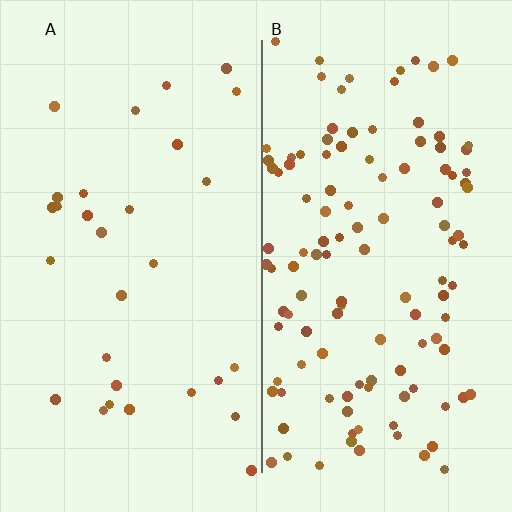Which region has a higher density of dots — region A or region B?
B (the right).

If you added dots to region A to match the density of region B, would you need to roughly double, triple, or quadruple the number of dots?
Approximately quadruple.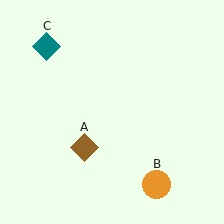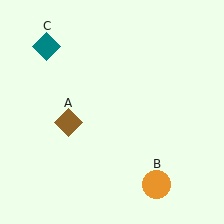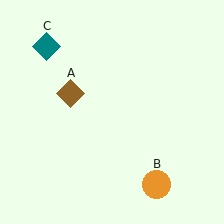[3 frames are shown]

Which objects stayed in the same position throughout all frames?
Orange circle (object B) and teal diamond (object C) remained stationary.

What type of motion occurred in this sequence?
The brown diamond (object A) rotated clockwise around the center of the scene.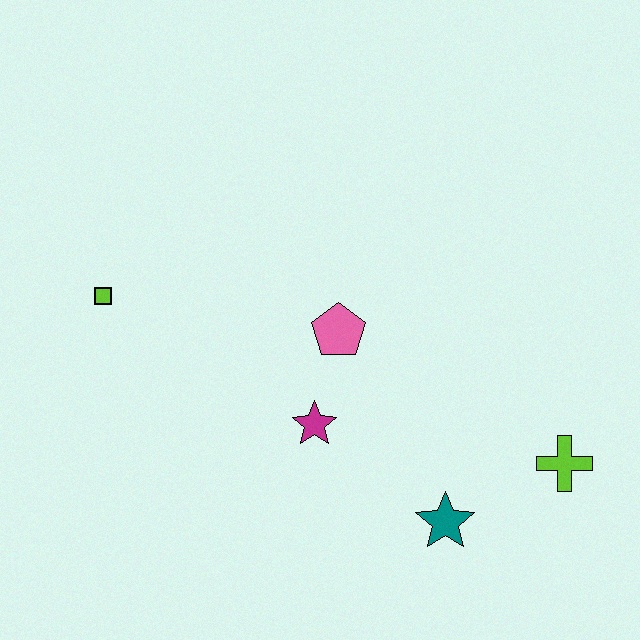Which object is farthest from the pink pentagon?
The lime cross is farthest from the pink pentagon.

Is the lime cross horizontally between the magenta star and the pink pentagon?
No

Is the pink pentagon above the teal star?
Yes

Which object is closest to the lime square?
The pink pentagon is closest to the lime square.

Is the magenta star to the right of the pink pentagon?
No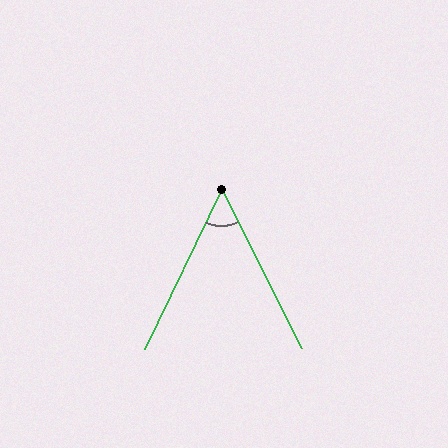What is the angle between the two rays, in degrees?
Approximately 52 degrees.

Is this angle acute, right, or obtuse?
It is acute.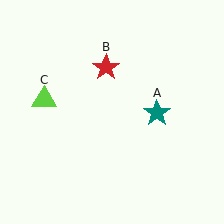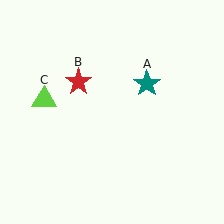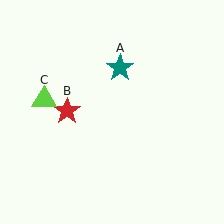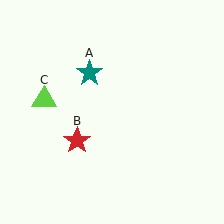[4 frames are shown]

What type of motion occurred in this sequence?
The teal star (object A), red star (object B) rotated counterclockwise around the center of the scene.